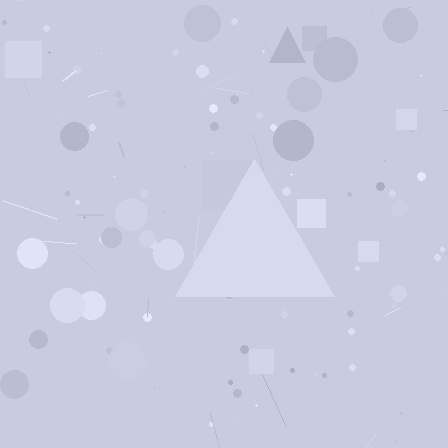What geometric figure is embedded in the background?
A triangle is embedded in the background.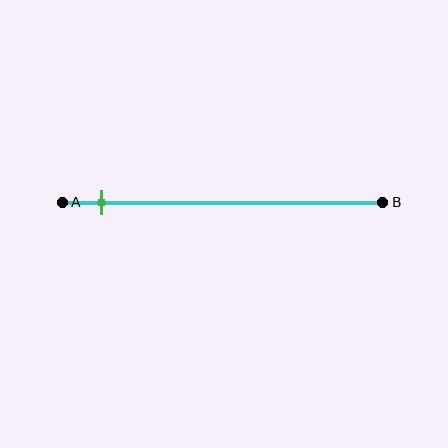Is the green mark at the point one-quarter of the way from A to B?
No, the mark is at about 10% from A, not at the 25% one-quarter point.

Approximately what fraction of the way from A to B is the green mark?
The green mark is approximately 10% of the way from A to B.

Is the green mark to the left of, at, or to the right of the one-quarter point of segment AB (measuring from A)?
The green mark is to the left of the one-quarter point of segment AB.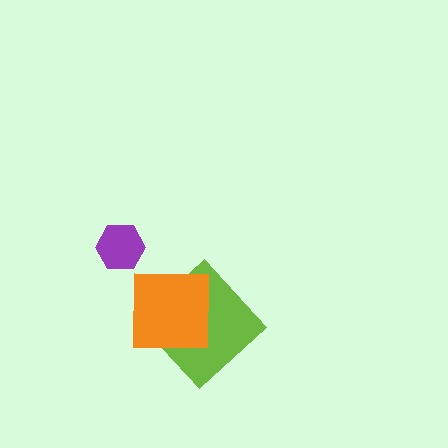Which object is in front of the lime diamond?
The orange square is in front of the lime diamond.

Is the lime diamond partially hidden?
Yes, it is partially covered by another shape.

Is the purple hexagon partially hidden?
No, no other shape covers it.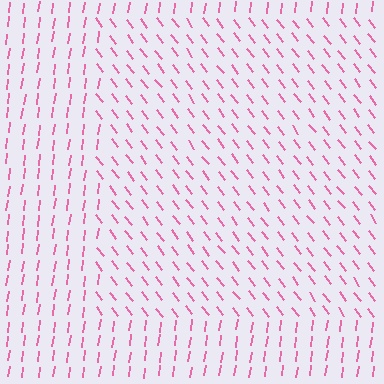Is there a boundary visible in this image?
Yes, there is a texture boundary formed by a change in line orientation.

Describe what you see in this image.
The image is filled with small pink line segments. A rectangle region in the image has lines oriented differently from the surrounding lines, creating a visible texture boundary.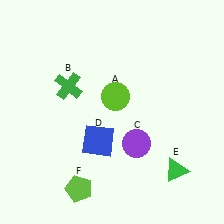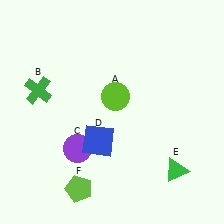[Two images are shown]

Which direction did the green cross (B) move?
The green cross (B) moved left.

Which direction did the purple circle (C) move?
The purple circle (C) moved left.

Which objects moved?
The objects that moved are: the green cross (B), the purple circle (C).